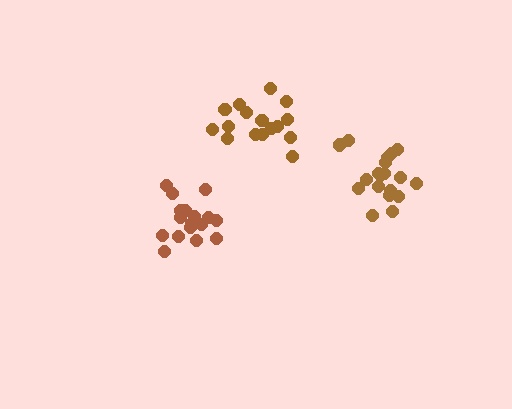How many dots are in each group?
Group 1: 16 dots, Group 2: 17 dots, Group 3: 19 dots (52 total).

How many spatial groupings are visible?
There are 3 spatial groupings.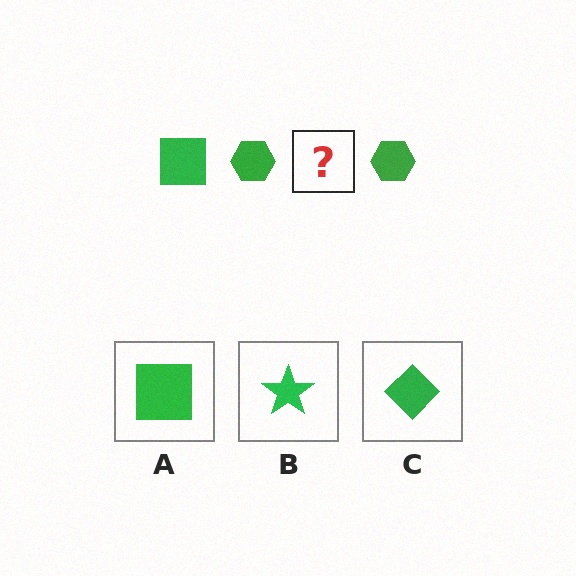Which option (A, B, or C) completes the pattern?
A.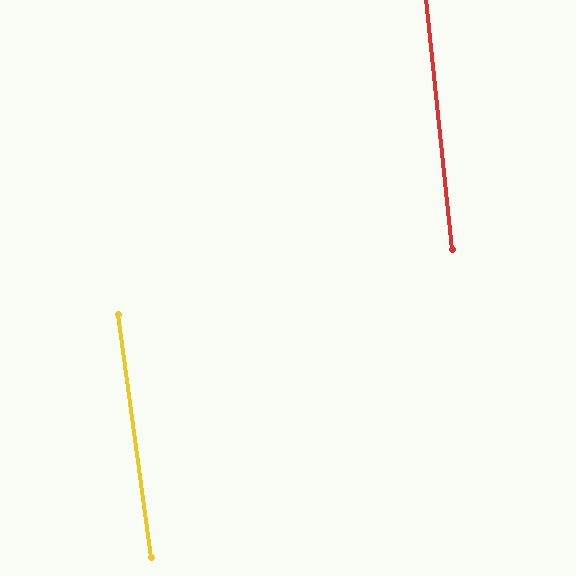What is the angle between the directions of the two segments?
Approximately 2 degrees.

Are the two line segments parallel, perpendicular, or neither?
Parallel — their directions differ by only 1.9°.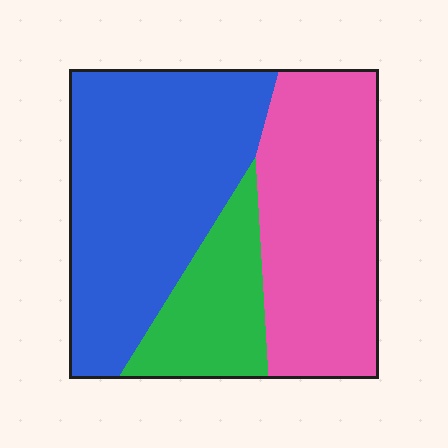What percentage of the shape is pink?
Pink covers around 35% of the shape.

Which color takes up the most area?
Blue, at roughly 45%.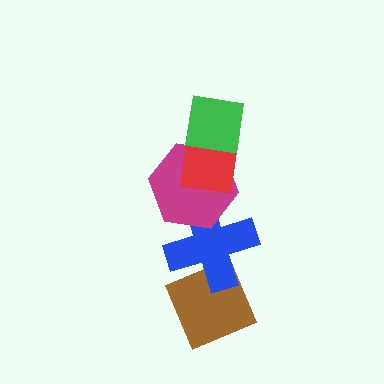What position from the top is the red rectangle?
The red rectangle is 2nd from the top.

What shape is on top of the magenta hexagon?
The red rectangle is on top of the magenta hexagon.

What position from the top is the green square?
The green square is 1st from the top.